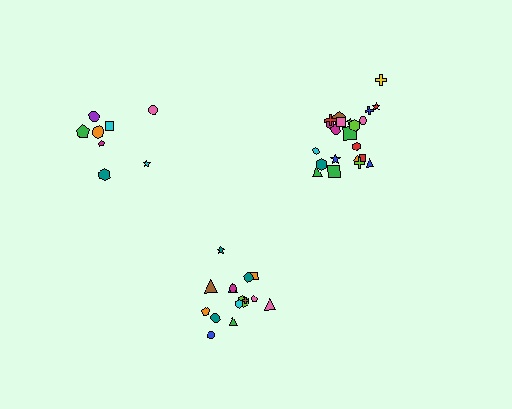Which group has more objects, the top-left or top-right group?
The top-right group.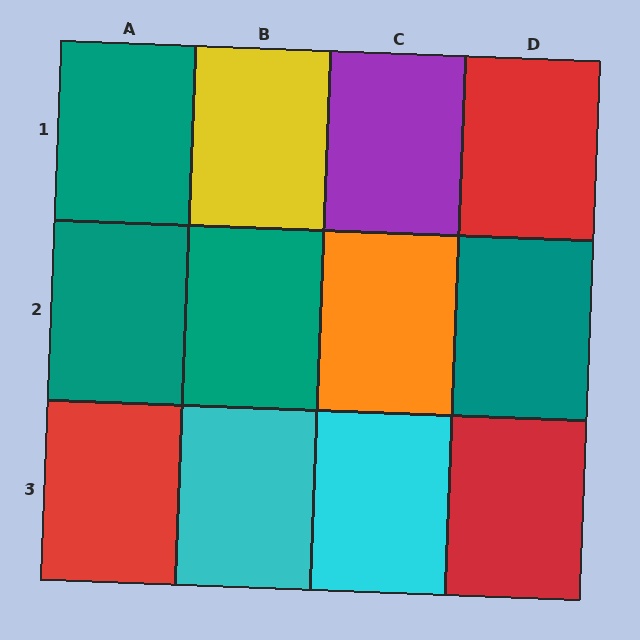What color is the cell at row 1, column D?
Red.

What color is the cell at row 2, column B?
Teal.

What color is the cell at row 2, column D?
Teal.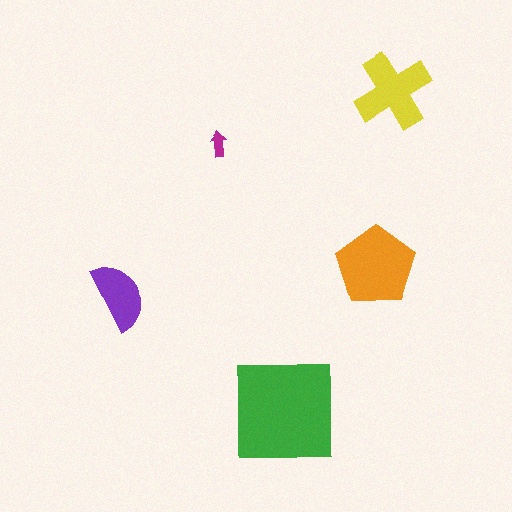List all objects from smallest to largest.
The magenta arrow, the purple semicircle, the yellow cross, the orange pentagon, the green square.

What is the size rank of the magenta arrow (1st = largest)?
5th.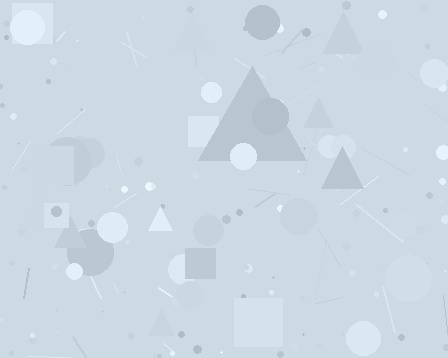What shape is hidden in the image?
A triangle is hidden in the image.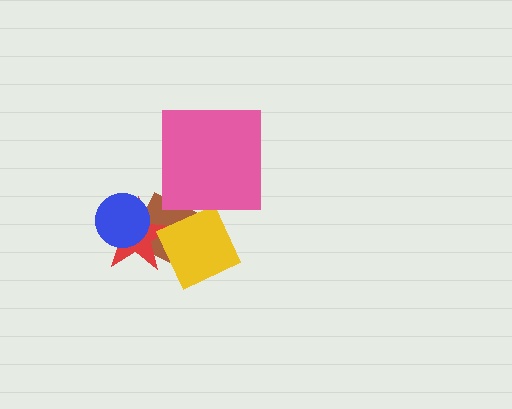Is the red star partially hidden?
Yes, it is partially covered by another shape.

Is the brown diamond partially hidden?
Yes, it is partially covered by another shape.